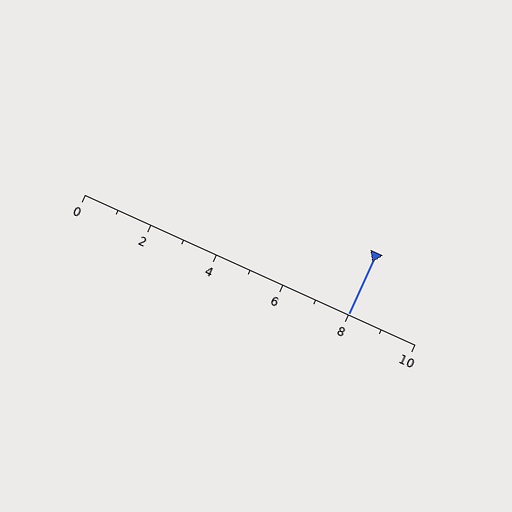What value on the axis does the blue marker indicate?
The marker indicates approximately 8.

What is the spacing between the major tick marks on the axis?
The major ticks are spaced 2 apart.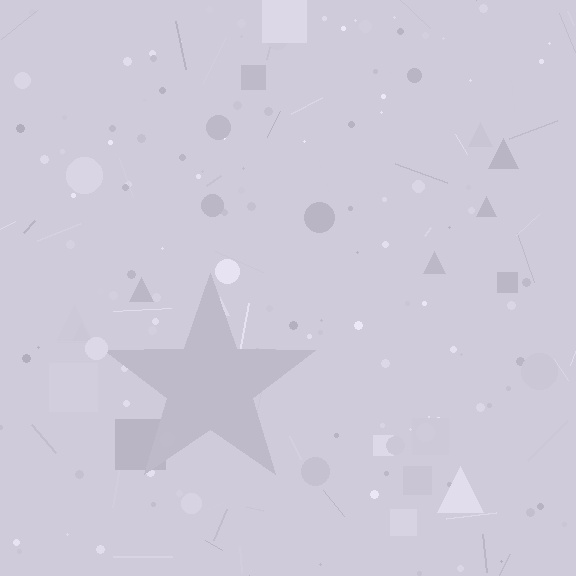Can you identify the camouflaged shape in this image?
The camouflaged shape is a star.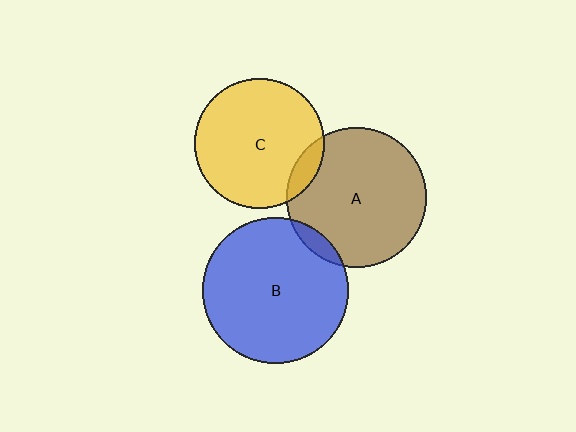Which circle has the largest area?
Circle B (blue).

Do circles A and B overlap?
Yes.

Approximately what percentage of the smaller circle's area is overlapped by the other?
Approximately 5%.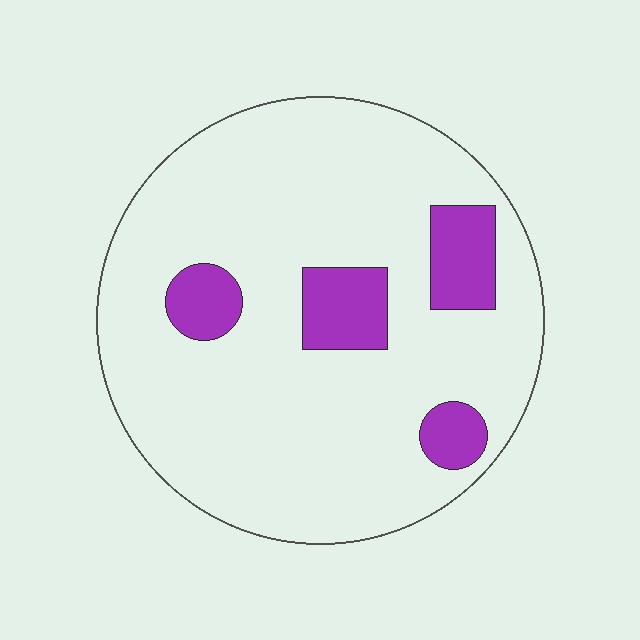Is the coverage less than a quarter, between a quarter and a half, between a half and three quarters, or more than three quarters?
Less than a quarter.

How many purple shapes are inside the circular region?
4.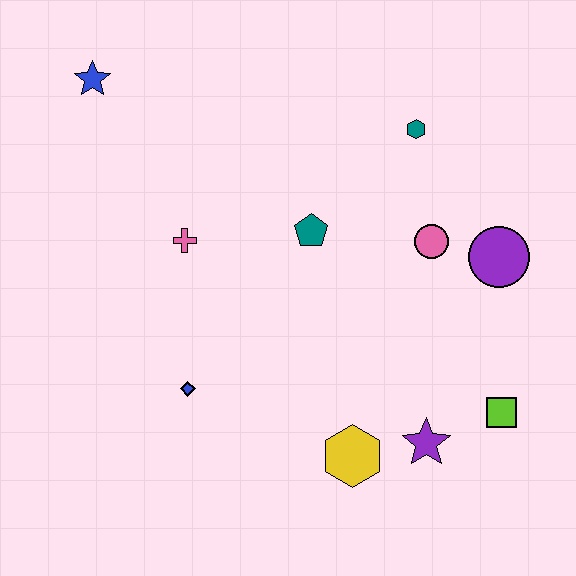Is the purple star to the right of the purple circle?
No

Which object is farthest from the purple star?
The blue star is farthest from the purple star.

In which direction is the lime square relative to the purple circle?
The lime square is below the purple circle.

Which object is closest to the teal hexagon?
The pink circle is closest to the teal hexagon.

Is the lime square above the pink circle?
No